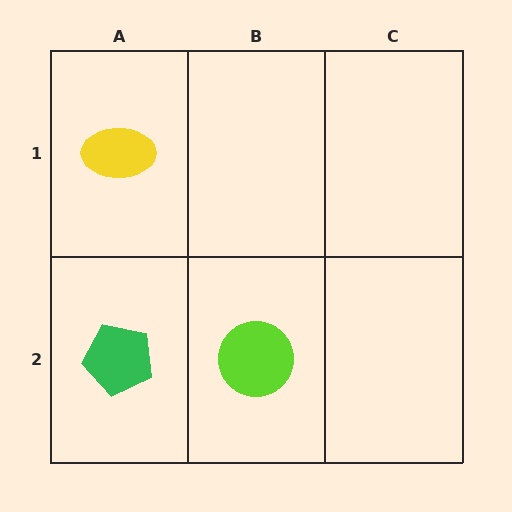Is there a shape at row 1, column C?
No, that cell is empty.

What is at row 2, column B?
A lime circle.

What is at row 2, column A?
A green pentagon.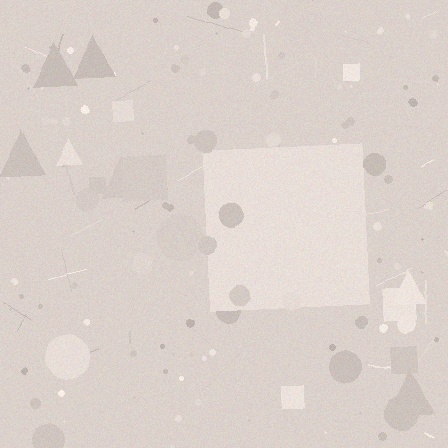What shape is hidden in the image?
A square is hidden in the image.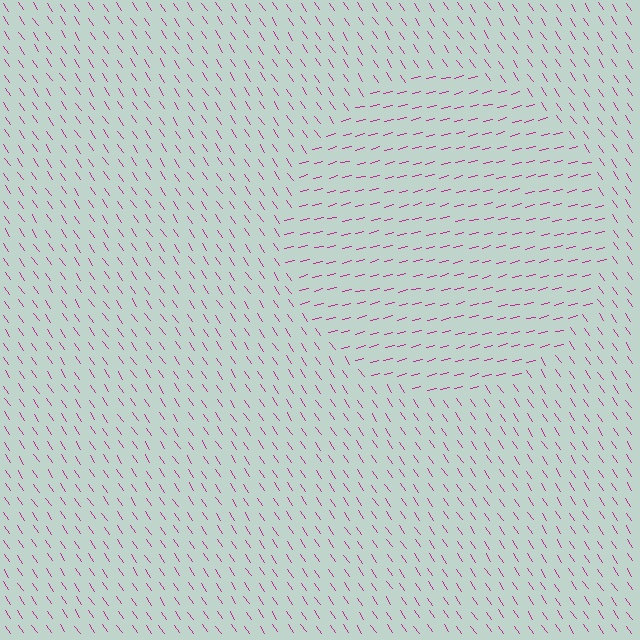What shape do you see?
I see a circle.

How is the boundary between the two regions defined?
The boundary is defined purely by a change in line orientation (approximately 70 degrees difference). All lines are the same color and thickness.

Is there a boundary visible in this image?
Yes, there is a texture boundary formed by a change in line orientation.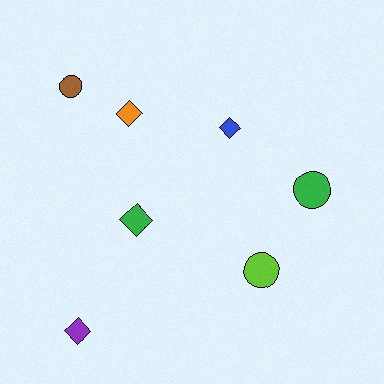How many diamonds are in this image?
There are 4 diamonds.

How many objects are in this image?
There are 7 objects.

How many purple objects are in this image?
There is 1 purple object.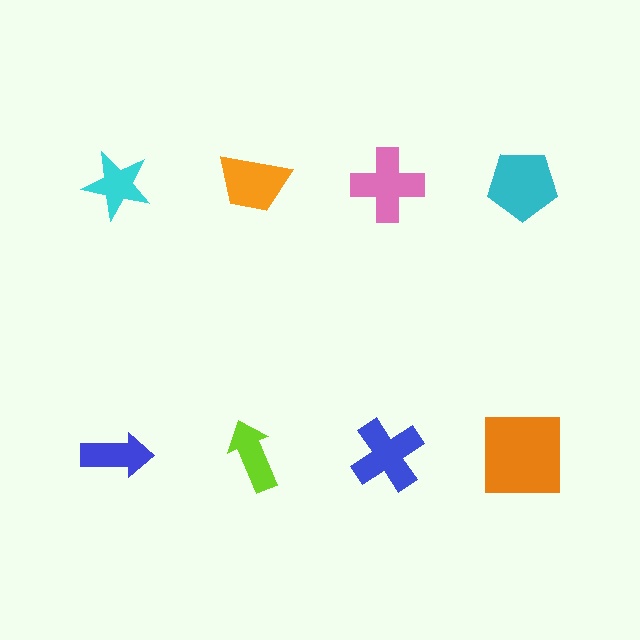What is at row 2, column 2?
A lime arrow.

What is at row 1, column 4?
A cyan pentagon.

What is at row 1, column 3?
A pink cross.